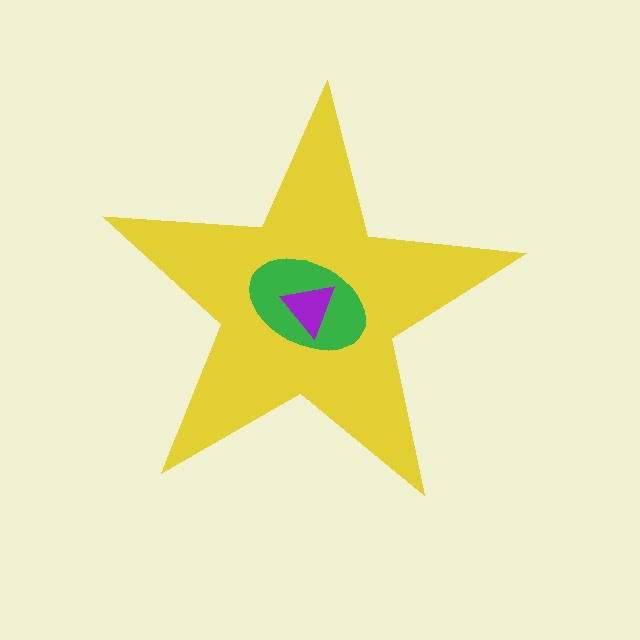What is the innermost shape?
The purple triangle.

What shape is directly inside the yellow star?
The green ellipse.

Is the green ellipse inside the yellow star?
Yes.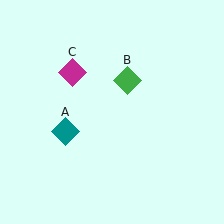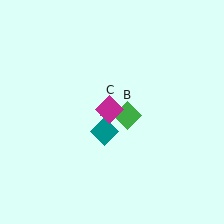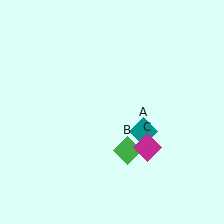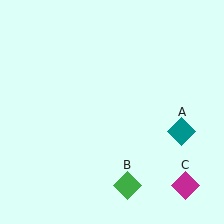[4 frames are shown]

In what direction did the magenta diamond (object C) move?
The magenta diamond (object C) moved down and to the right.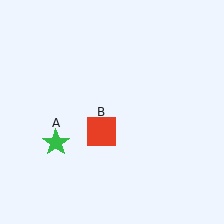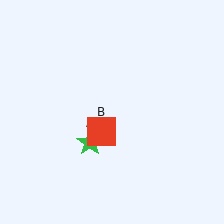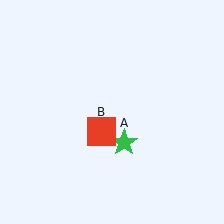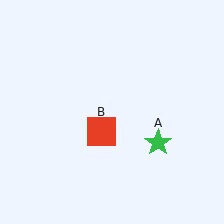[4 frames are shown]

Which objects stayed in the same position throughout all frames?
Red square (object B) remained stationary.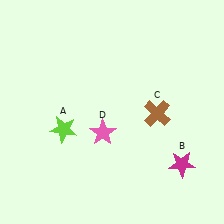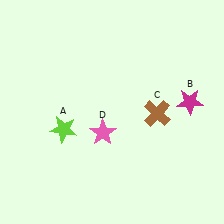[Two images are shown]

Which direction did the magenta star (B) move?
The magenta star (B) moved up.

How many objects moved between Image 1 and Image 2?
1 object moved between the two images.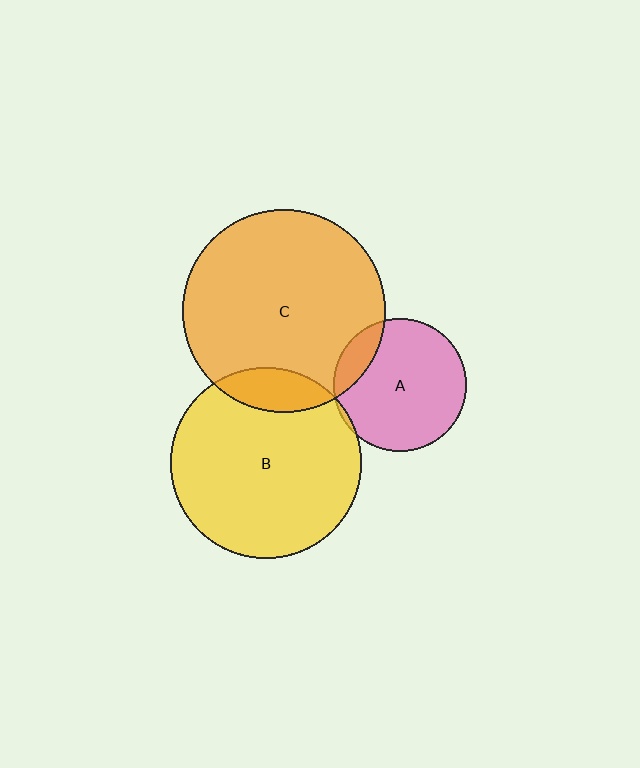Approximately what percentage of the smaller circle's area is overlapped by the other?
Approximately 15%.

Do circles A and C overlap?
Yes.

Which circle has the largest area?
Circle C (orange).